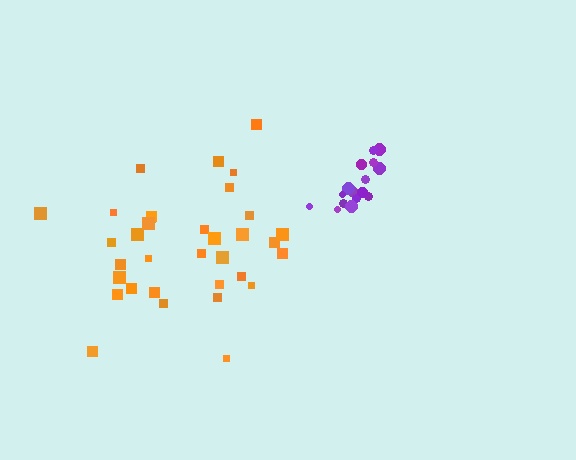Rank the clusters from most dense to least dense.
purple, orange.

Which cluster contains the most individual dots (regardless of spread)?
Orange (35).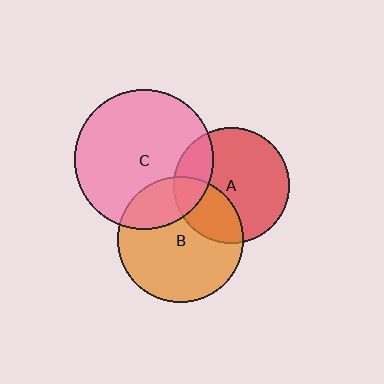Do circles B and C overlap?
Yes.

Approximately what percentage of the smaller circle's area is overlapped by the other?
Approximately 25%.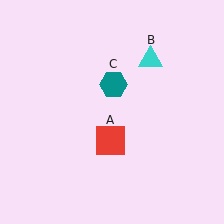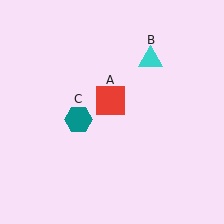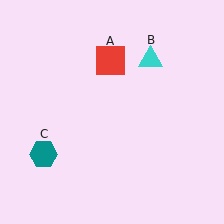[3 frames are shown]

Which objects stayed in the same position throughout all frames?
Cyan triangle (object B) remained stationary.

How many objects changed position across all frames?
2 objects changed position: red square (object A), teal hexagon (object C).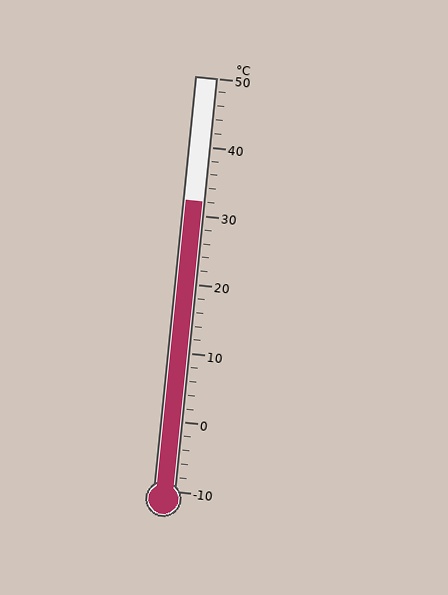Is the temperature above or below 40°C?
The temperature is below 40°C.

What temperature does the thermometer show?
The thermometer shows approximately 32°C.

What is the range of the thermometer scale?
The thermometer scale ranges from -10°C to 50°C.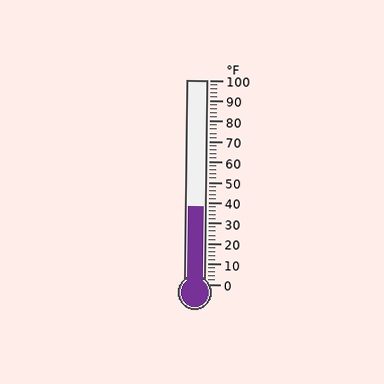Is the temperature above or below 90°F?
The temperature is below 90°F.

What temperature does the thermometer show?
The thermometer shows approximately 38°F.